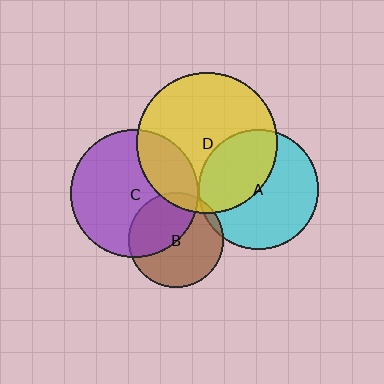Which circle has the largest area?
Circle D (yellow).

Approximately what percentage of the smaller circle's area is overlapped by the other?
Approximately 25%.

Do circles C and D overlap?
Yes.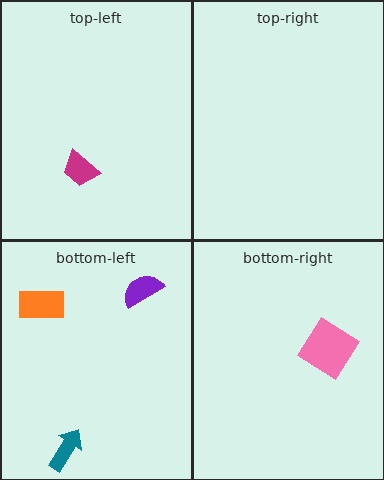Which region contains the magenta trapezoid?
The top-left region.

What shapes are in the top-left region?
The magenta trapezoid.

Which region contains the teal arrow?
The bottom-left region.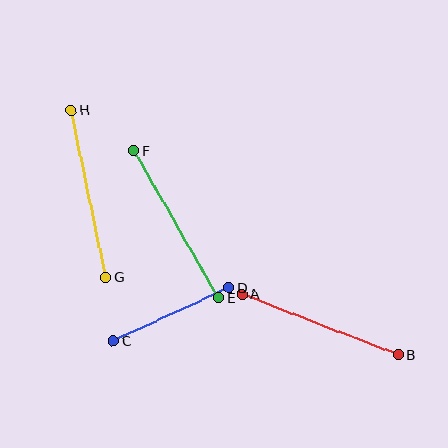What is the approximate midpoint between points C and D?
The midpoint is at approximately (171, 315) pixels.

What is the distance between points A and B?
The distance is approximately 168 pixels.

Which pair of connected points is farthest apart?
Points G and H are farthest apart.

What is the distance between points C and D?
The distance is approximately 127 pixels.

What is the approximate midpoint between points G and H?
The midpoint is at approximately (89, 194) pixels.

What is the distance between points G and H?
The distance is approximately 170 pixels.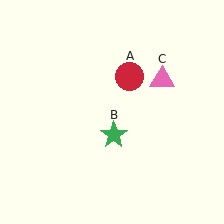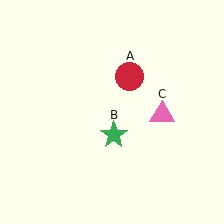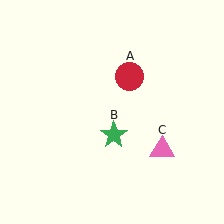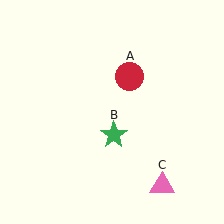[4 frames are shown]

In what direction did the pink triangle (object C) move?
The pink triangle (object C) moved down.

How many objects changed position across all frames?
1 object changed position: pink triangle (object C).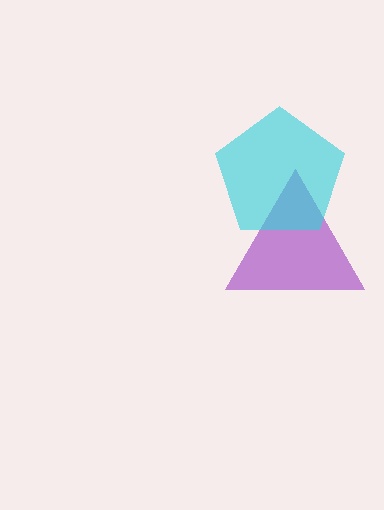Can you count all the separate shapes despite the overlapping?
Yes, there are 2 separate shapes.